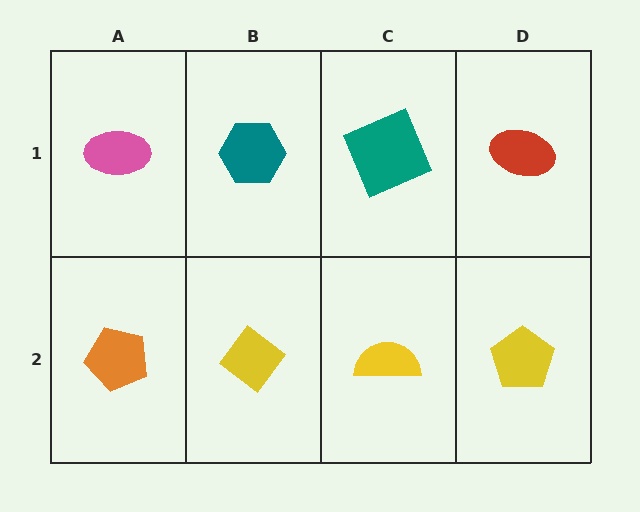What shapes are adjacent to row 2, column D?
A red ellipse (row 1, column D), a yellow semicircle (row 2, column C).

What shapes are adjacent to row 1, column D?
A yellow pentagon (row 2, column D), a teal square (row 1, column C).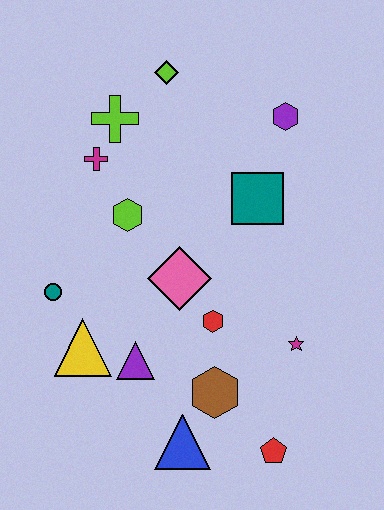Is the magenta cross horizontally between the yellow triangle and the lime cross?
Yes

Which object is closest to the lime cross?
The magenta cross is closest to the lime cross.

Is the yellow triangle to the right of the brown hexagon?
No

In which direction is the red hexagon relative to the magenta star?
The red hexagon is to the left of the magenta star.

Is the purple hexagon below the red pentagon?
No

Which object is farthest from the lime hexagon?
The red pentagon is farthest from the lime hexagon.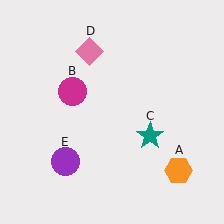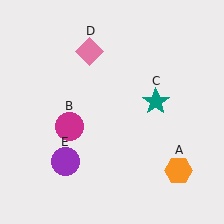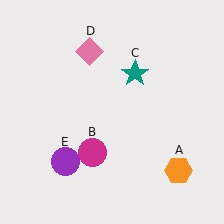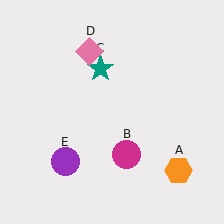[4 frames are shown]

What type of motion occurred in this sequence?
The magenta circle (object B), teal star (object C) rotated counterclockwise around the center of the scene.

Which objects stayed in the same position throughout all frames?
Orange hexagon (object A) and pink diamond (object D) and purple circle (object E) remained stationary.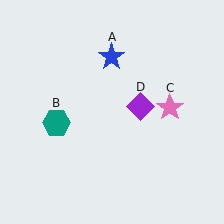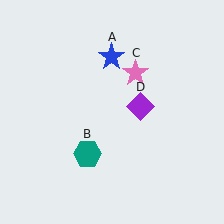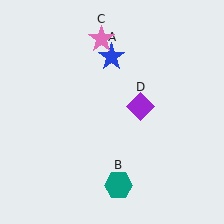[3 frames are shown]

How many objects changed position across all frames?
2 objects changed position: teal hexagon (object B), pink star (object C).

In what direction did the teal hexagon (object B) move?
The teal hexagon (object B) moved down and to the right.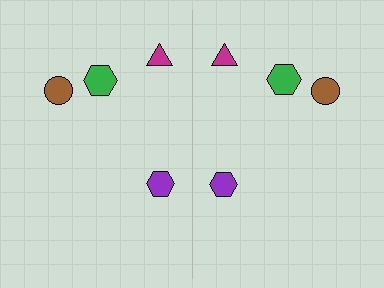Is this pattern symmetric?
Yes, this pattern has bilateral (reflection) symmetry.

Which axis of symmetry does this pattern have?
The pattern has a vertical axis of symmetry running through the center of the image.